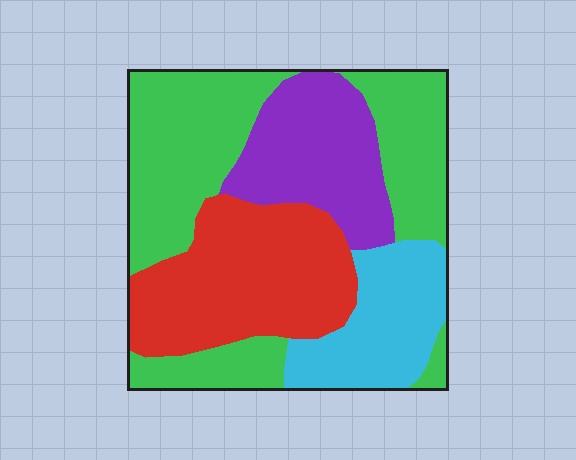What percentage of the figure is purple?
Purple covers about 20% of the figure.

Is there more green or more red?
Green.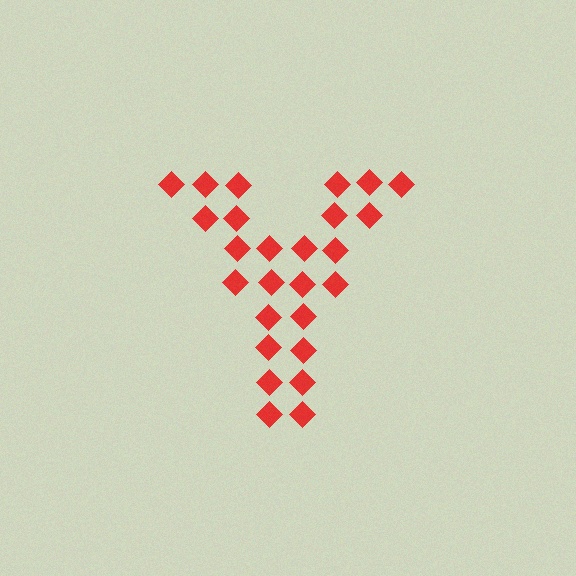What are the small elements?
The small elements are diamonds.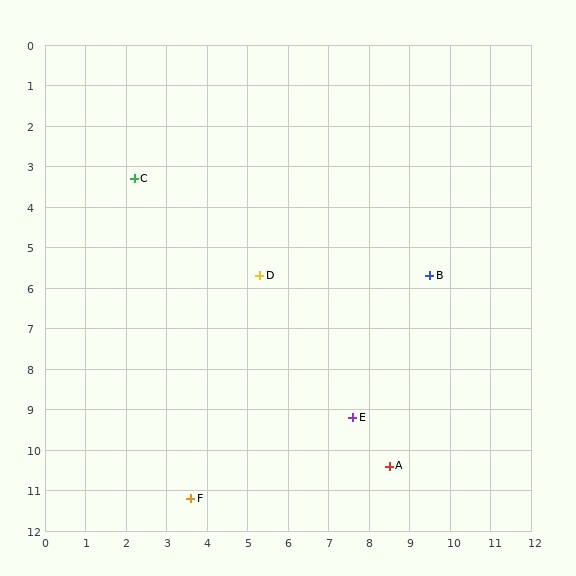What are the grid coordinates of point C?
Point C is at approximately (2.2, 3.3).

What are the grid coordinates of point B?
Point B is at approximately (9.5, 5.7).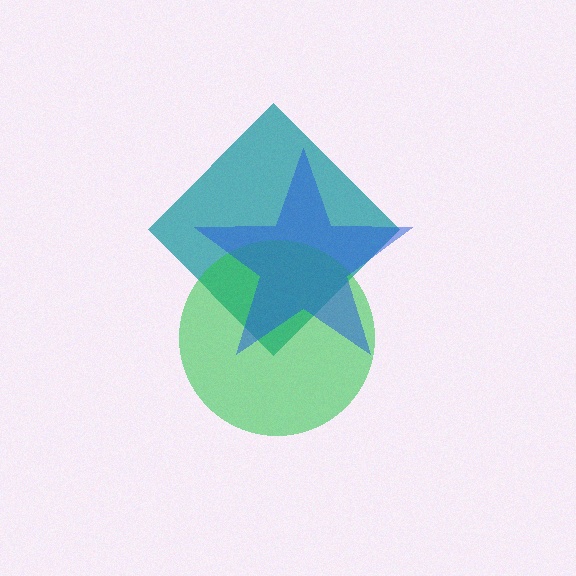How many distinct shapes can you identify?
There are 3 distinct shapes: a teal diamond, a green circle, a blue star.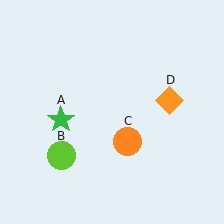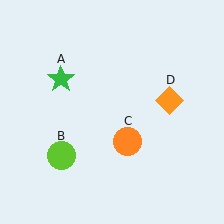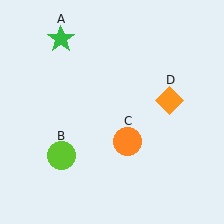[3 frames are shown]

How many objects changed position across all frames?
1 object changed position: green star (object A).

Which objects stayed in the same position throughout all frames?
Lime circle (object B) and orange circle (object C) and orange diamond (object D) remained stationary.